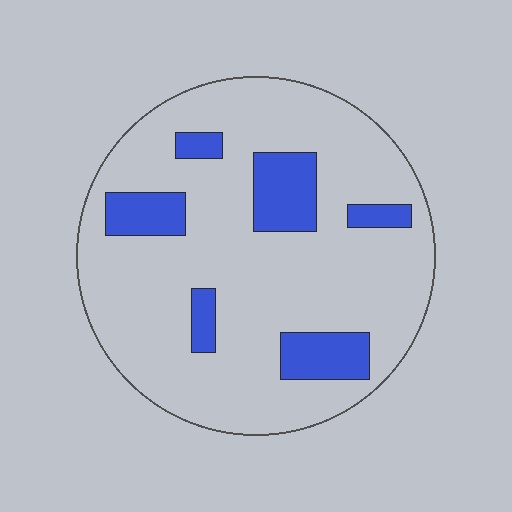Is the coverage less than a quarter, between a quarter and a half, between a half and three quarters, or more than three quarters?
Less than a quarter.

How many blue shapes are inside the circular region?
6.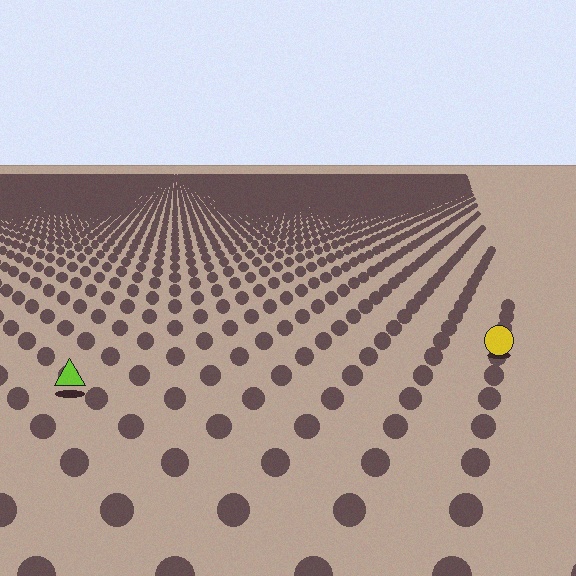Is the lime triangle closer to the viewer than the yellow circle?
Yes. The lime triangle is closer — you can tell from the texture gradient: the ground texture is coarser near it.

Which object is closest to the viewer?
The lime triangle is closest. The texture marks near it are larger and more spread out.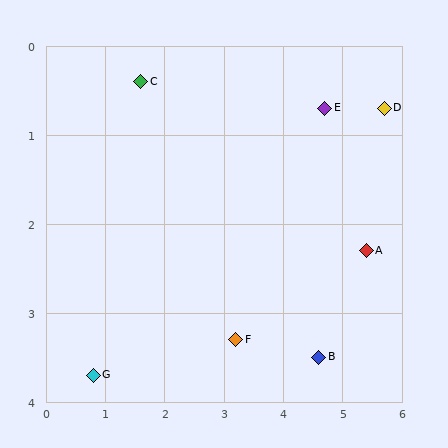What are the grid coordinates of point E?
Point E is at approximately (4.7, 0.7).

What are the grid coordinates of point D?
Point D is at approximately (5.7, 0.7).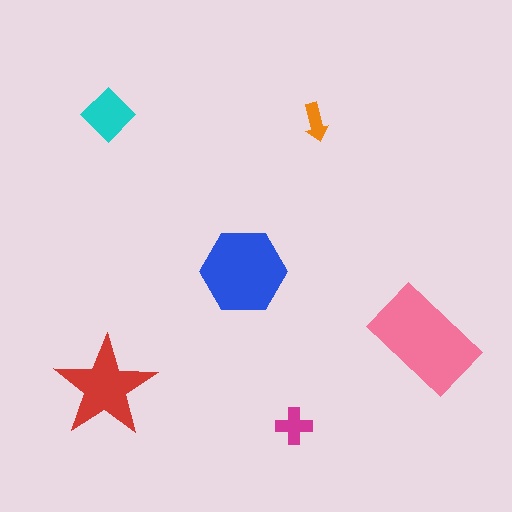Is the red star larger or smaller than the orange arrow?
Larger.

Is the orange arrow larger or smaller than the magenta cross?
Smaller.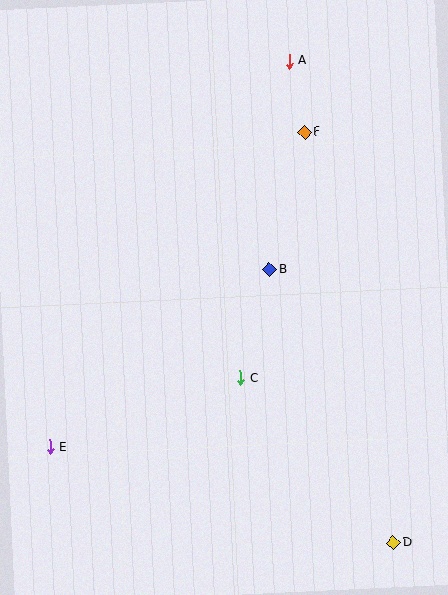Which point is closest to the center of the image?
Point B at (270, 269) is closest to the center.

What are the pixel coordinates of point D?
Point D is at (394, 543).